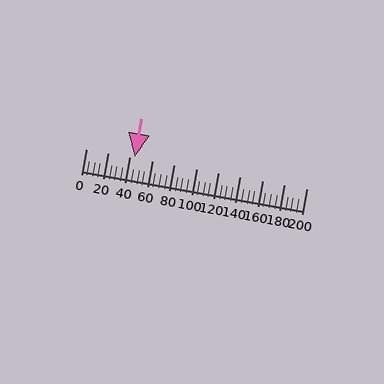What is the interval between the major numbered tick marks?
The major tick marks are spaced 20 units apart.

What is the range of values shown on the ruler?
The ruler shows values from 0 to 200.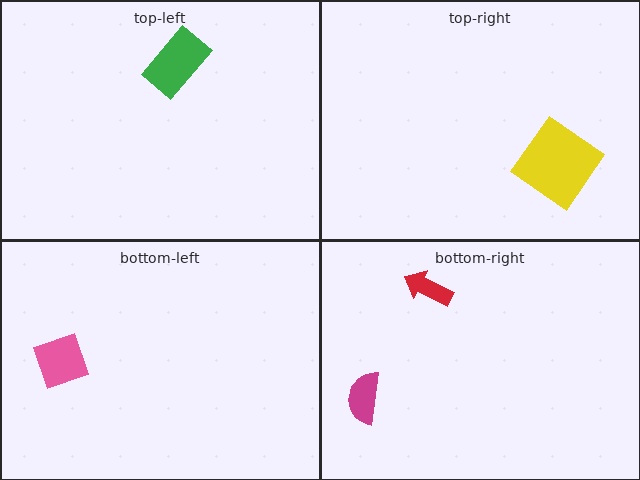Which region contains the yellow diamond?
The top-right region.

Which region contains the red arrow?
The bottom-right region.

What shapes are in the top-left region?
The green rectangle.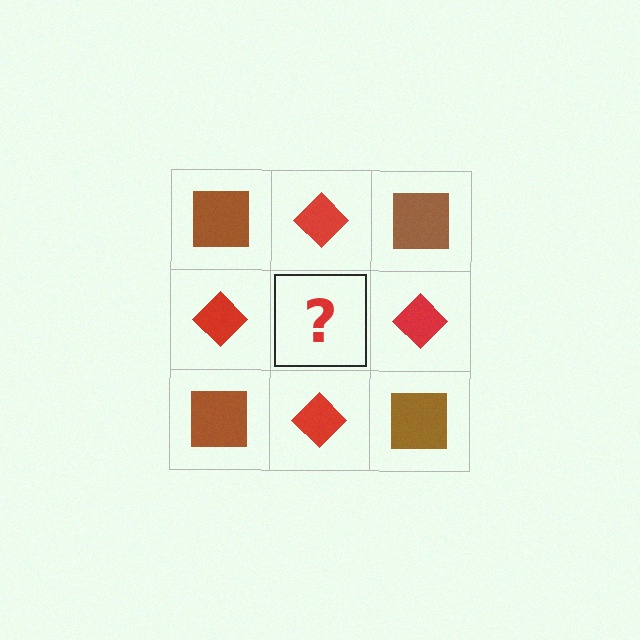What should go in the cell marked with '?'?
The missing cell should contain a brown square.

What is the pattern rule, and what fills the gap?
The rule is that it alternates brown square and red diamond in a checkerboard pattern. The gap should be filled with a brown square.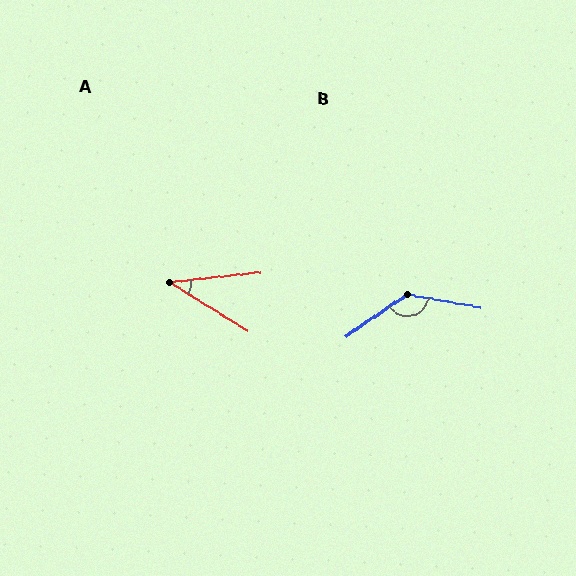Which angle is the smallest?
A, at approximately 38 degrees.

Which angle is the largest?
B, at approximately 135 degrees.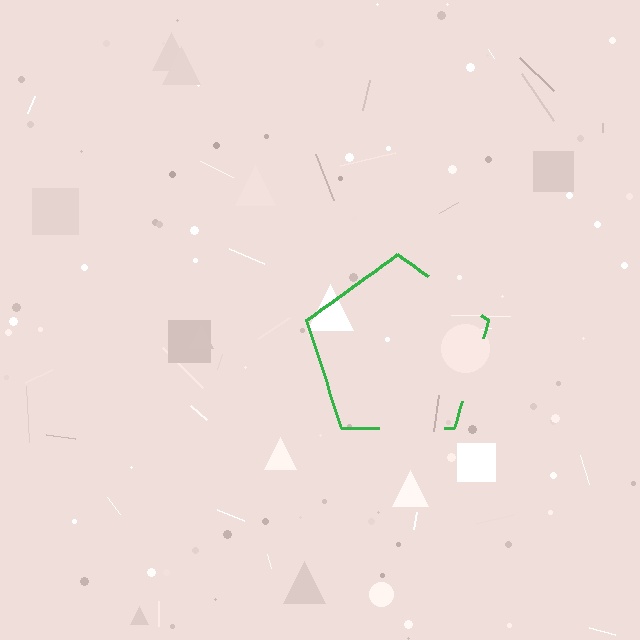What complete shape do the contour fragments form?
The contour fragments form a pentagon.